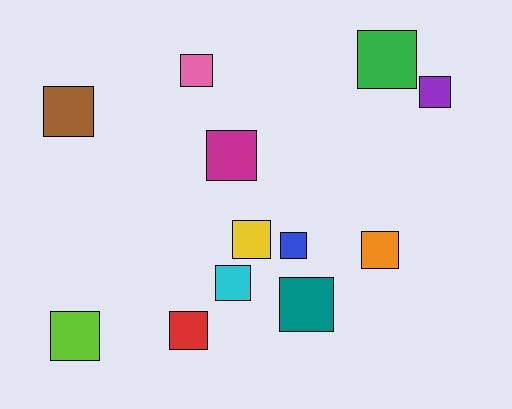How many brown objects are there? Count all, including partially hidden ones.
There is 1 brown object.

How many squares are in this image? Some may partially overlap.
There are 12 squares.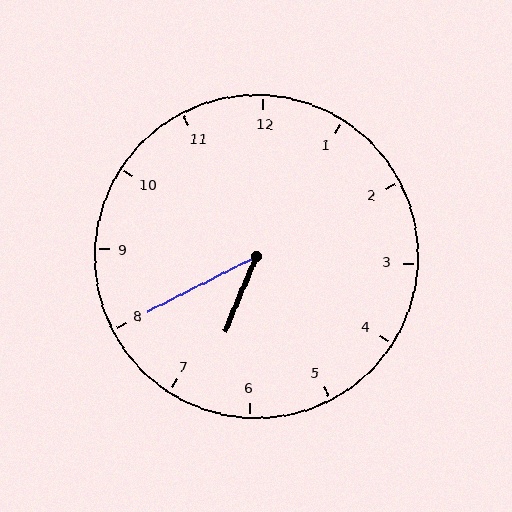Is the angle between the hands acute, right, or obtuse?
It is acute.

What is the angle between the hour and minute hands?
Approximately 40 degrees.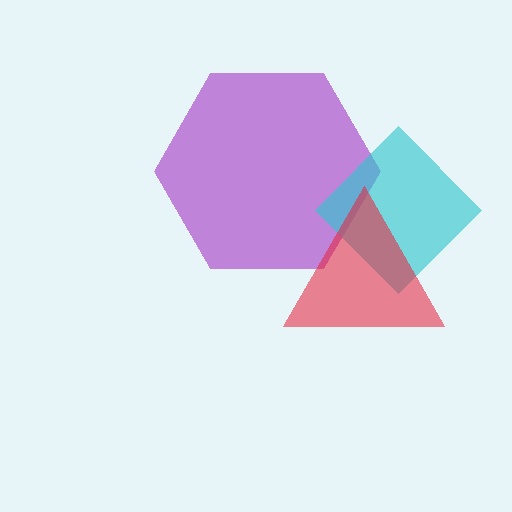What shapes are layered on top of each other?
The layered shapes are: a purple hexagon, a cyan diamond, a red triangle.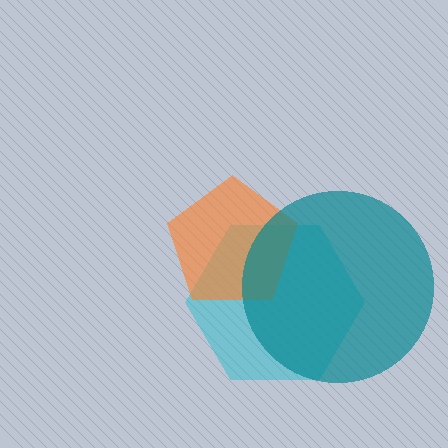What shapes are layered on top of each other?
The layered shapes are: a cyan hexagon, an orange pentagon, a teal circle.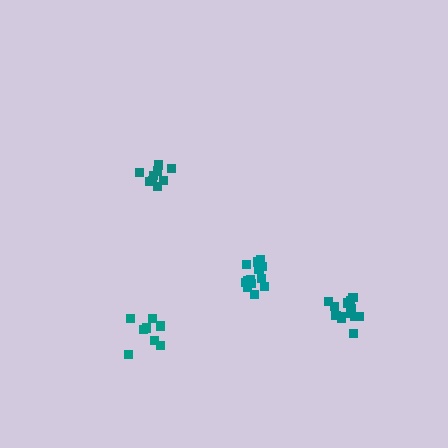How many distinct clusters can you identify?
There are 4 distinct clusters.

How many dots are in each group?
Group 1: 9 dots, Group 2: 8 dots, Group 3: 14 dots, Group 4: 13 dots (44 total).